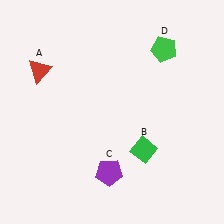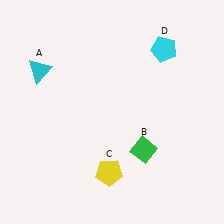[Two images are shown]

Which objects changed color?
A changed from red to cyan. C changed from purple to yellow. D changed from green to cyan.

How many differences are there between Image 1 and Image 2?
There are 3 differences between the two images.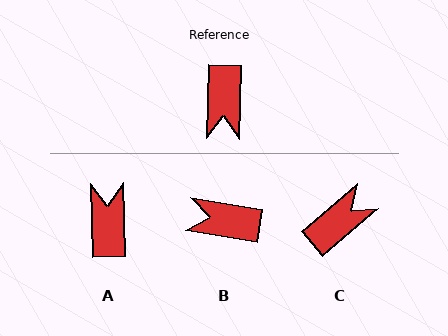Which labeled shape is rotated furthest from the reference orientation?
A, about 177 degrees away.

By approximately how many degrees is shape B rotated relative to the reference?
Approximately 98 degrees clockwise.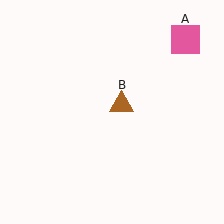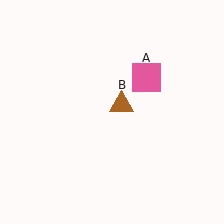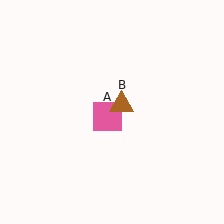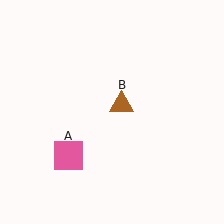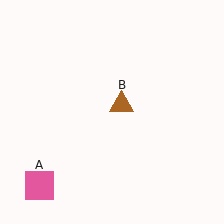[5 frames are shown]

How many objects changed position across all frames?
1 object changed position: pink square (object A).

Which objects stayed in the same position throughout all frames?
Brown triangle (object B) remained stationary.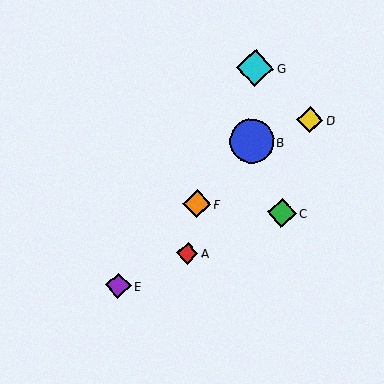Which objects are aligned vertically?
Objects B, G are aligned vertically.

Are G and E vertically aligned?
No, G is at x≈255 and E is at x≈118.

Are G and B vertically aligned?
Yes, both are at x≈255.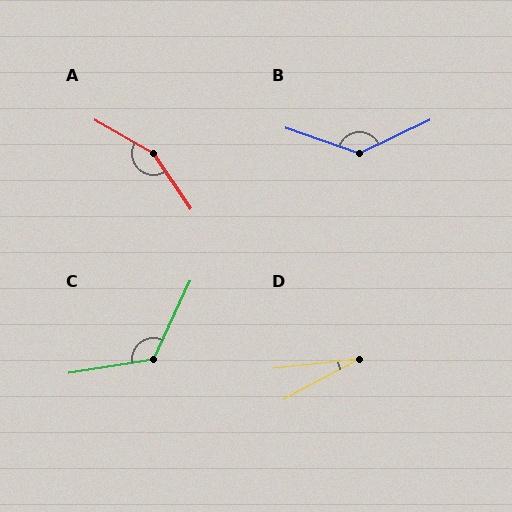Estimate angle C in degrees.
Approximately 124 degrees.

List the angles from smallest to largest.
D (21°), C (124°), B (136°), A (154°).